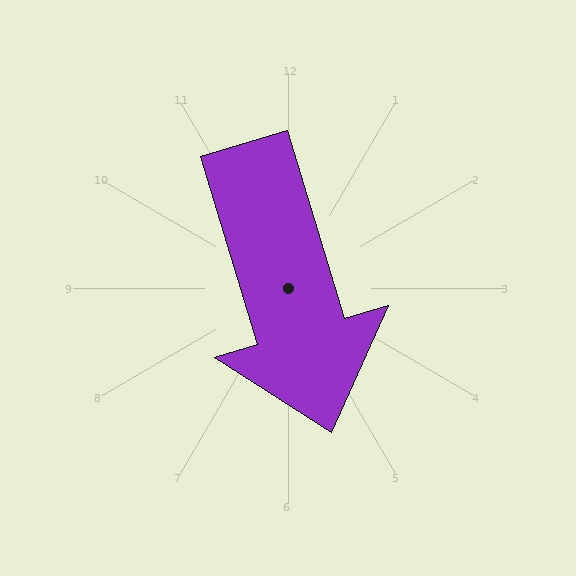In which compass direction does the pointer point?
South.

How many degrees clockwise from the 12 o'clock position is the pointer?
Approximately 163 degrees.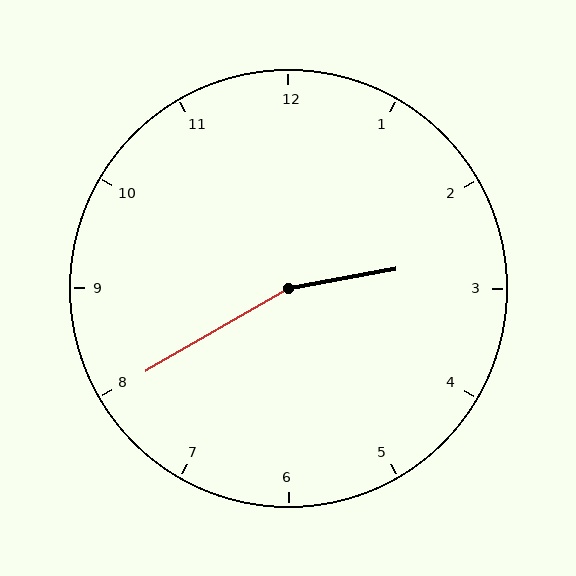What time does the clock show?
2:40.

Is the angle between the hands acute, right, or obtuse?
It is obtuse.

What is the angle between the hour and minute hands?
Approximately 160 degrees.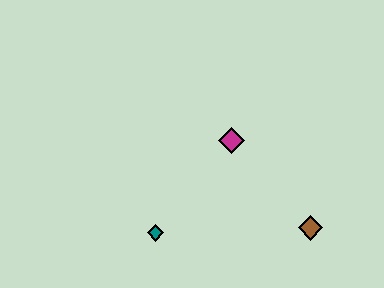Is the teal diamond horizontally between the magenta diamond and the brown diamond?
No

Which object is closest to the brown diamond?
The magenta diamond is closest to the brown diamond.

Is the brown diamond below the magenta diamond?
Yes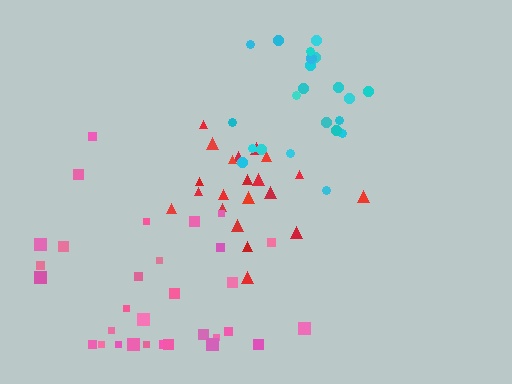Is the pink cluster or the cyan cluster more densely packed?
Cyan.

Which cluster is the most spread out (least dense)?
Pink.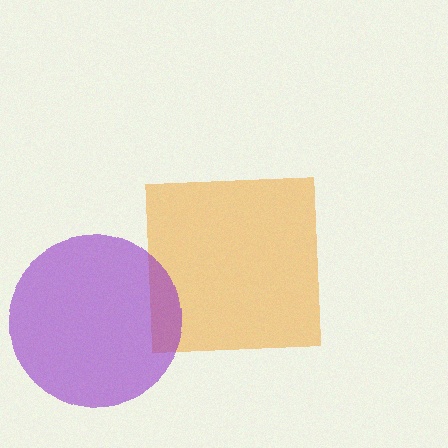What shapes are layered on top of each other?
The layered shapes are: an orange square, a purple circle.